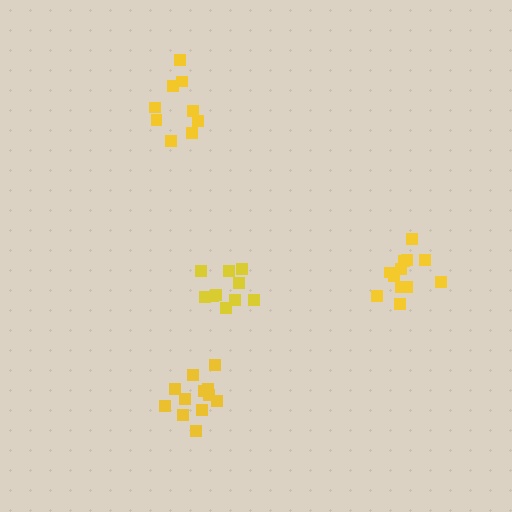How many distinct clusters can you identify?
There are 4 distinct clusters.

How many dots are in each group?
Group 1: 10 dots, Group 2: 12 dots, Group 3: 9 dots, Group 4: 12 dots (43 total).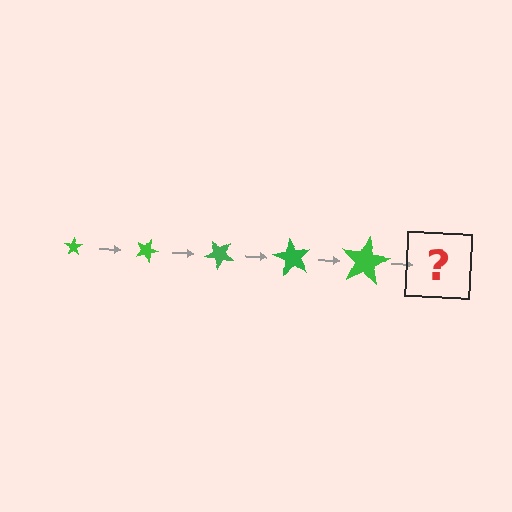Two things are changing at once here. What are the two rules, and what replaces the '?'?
The two rules are that the star grows larger each step and it rotates 20 degrees each step. The '?' should be a star, larger than the previous one and rotated 100 degrees from the start.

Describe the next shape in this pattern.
It should be a star, larger than the previous one and rotated 100 degrees from the start.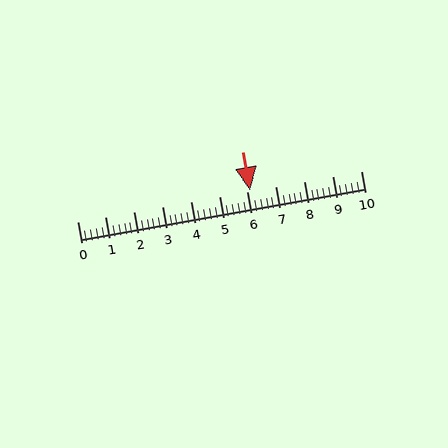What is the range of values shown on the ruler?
The ruler shows values from 0 to 10.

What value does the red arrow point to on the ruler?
The red arrow points to approximately 6.1.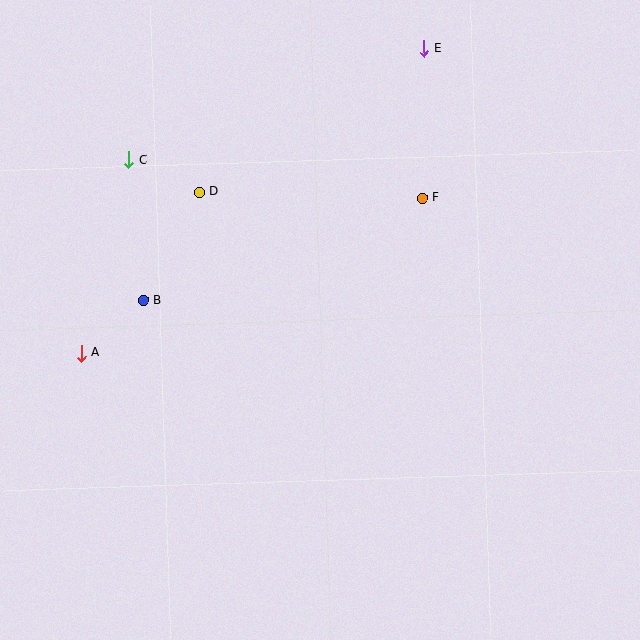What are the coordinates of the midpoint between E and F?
The midpoint between E and F is at (423, 123).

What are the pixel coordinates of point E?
Point E is at (424, 48).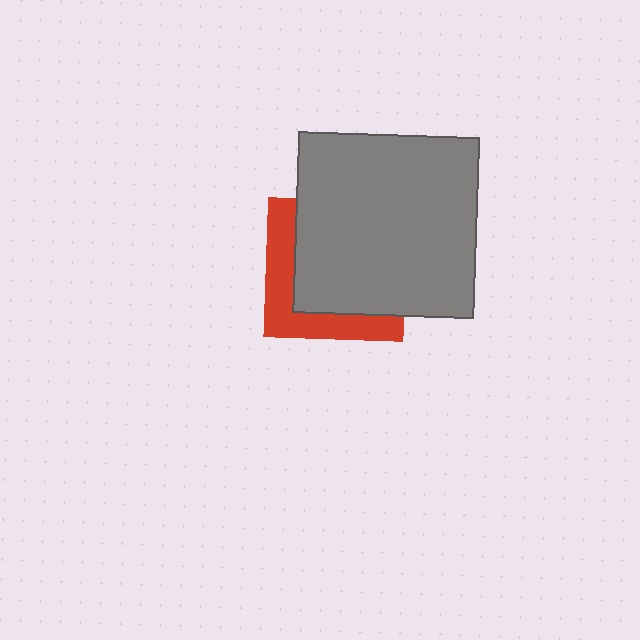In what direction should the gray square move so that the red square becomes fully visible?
The gray square should move toward the upper-right. That is the shortest direction to clear the overlap and leave the red square fully visible.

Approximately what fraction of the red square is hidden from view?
Roughly 65% of the red square is hidden behind the gray square.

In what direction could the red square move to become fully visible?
The red square could move toward the lower-left. That would shift it out from behind the gray square entirely.